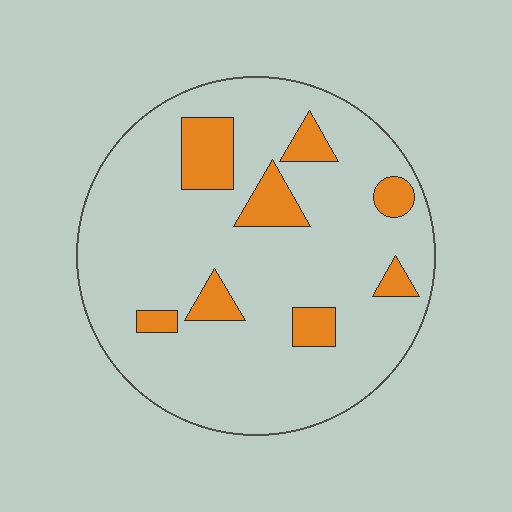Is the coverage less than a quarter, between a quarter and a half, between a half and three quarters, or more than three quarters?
Less than a quarter.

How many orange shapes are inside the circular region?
8.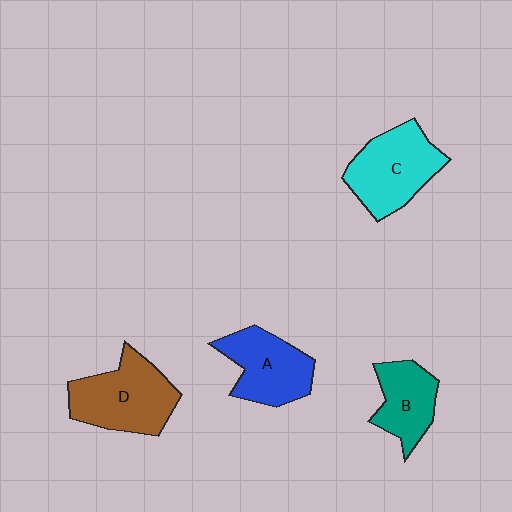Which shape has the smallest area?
Shape B (teal).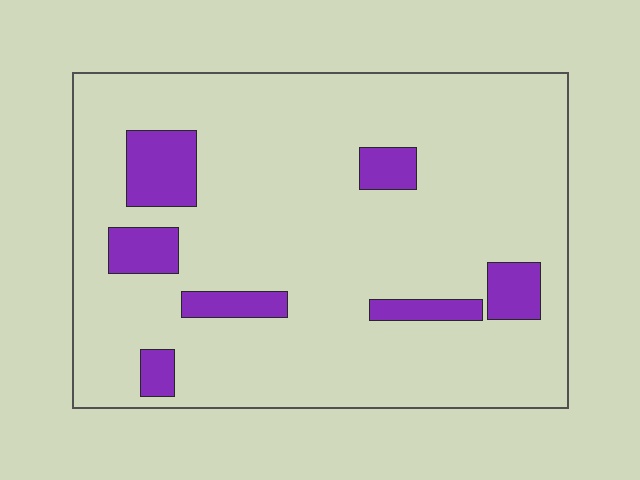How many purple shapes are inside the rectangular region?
7.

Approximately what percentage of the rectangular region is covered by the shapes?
Approximately 15%.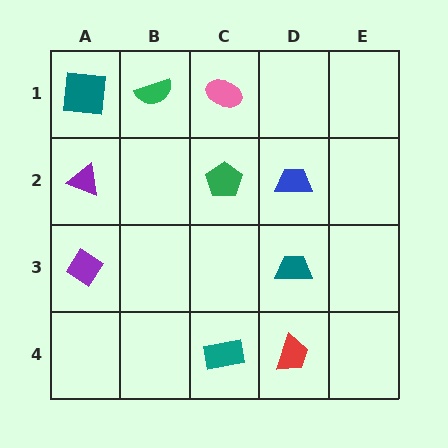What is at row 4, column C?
A teal rectangle.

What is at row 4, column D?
A red trapezoid.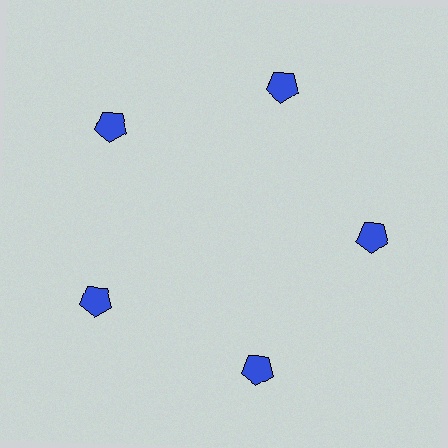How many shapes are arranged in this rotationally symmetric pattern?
There are 5 shapes, arranged in 5 groups of 1.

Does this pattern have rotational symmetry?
Yes, this pattern has 5-fold rotational symmetry. It looks the same after rotating 72 degrees around the center.